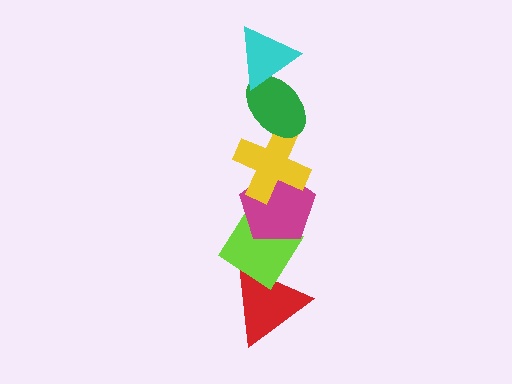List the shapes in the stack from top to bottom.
From top to bottom: the cyan triangle, the green ellipse, the yellow cross, the magenta pentagon, the lime diamond, the red triangle.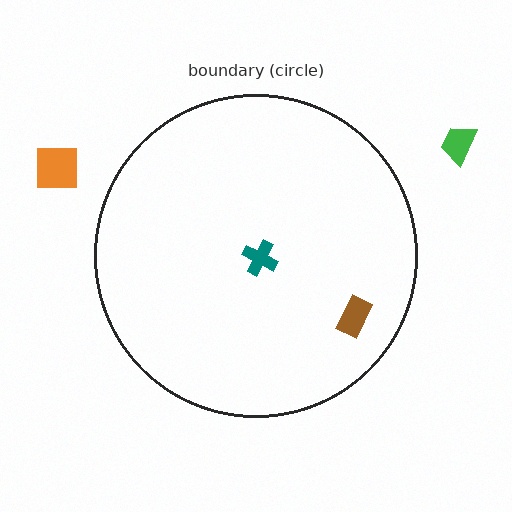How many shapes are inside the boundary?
2 inside, 2 outside.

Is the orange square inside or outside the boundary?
Outside.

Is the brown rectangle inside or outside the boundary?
Inside.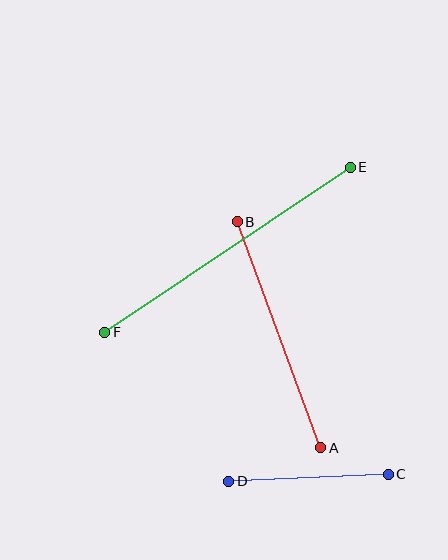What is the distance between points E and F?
The distance is approximately 296 pixels.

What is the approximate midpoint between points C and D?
The midpoint is at approximately (308, 478) pixels.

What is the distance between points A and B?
The distance is approximately 241 pixels.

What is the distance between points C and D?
The distance is approximately 160 pixels.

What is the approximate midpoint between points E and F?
The midpoint is at approximately (228, 250) pixels.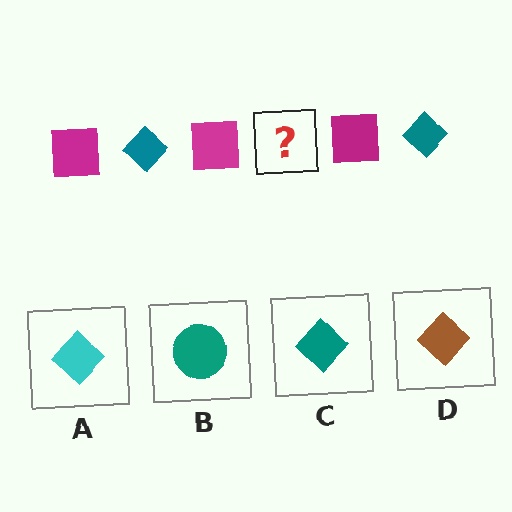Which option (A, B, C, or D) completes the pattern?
C.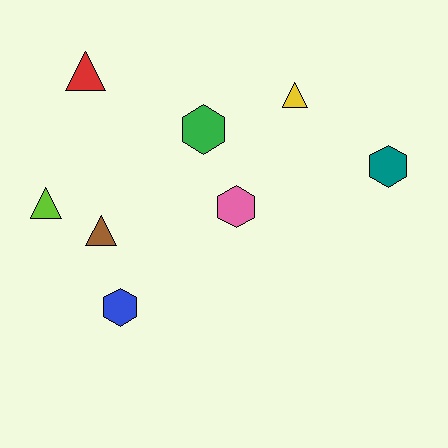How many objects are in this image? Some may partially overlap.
There are 8 objects.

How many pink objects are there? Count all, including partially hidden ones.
There is 1 pink object.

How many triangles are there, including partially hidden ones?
There are 4 triangles.